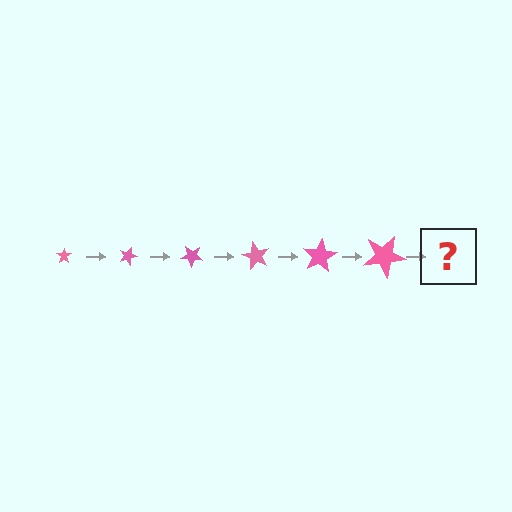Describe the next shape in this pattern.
It should be a star, larger than the previous one and rotated 120 degrees from the start.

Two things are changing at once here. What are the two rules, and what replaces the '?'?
The two rules are that the star grows larger each step and it rotates 20 degrees each step. The '?' should be a star, larger than the previous one and rotated 120 degrees from the start.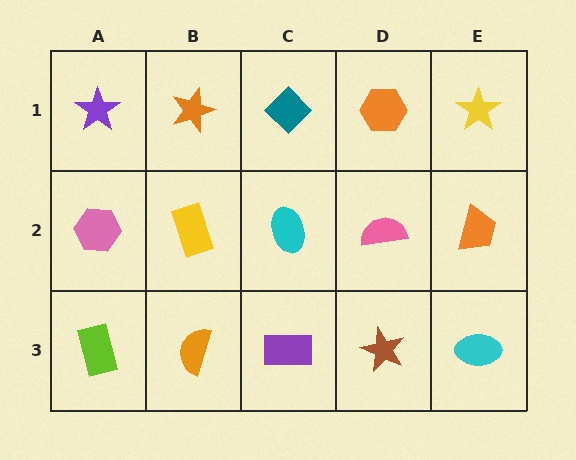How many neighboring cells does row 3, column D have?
3.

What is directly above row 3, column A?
A pink hexagon.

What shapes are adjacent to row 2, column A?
A purple star (row 1, column A), a lime rectangle (row 3, column A), a yellow rectangle (row 2, column B).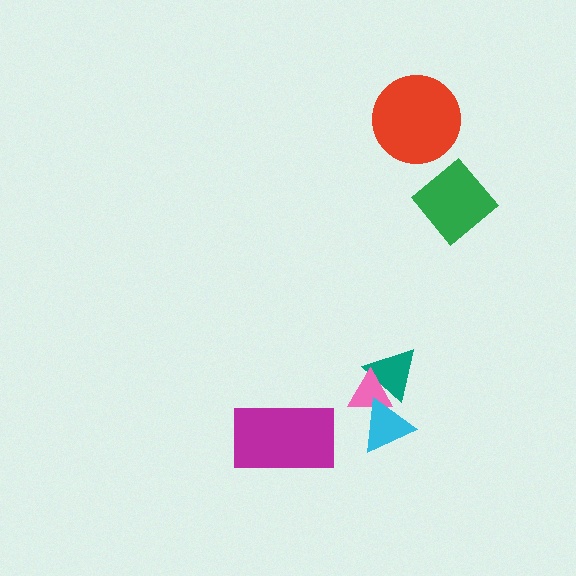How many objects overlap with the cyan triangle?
2 objects overlap with the cyan triangle.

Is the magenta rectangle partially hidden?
No, no other shape covers it.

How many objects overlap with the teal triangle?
2 objects overlap with the teal triangle.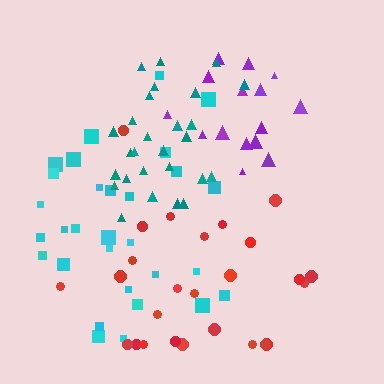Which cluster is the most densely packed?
Teal.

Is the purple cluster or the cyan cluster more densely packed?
Purple.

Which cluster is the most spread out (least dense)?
Cyan.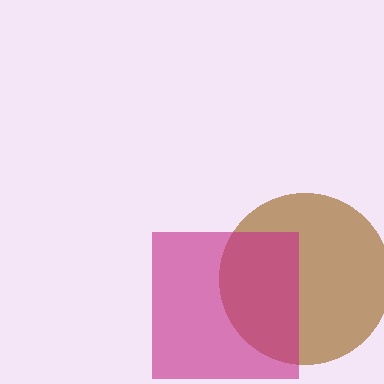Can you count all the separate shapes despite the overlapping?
Yes, there are 2 separate shapes.